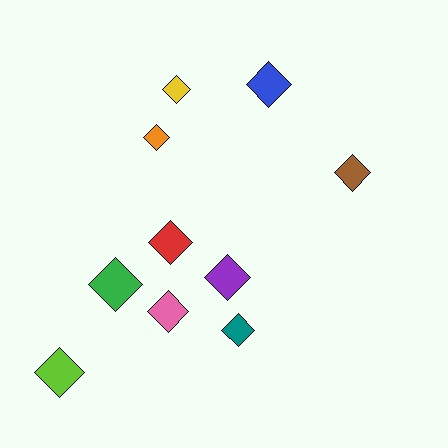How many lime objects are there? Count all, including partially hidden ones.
There is 1 lime object.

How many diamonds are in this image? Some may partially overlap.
There are 10 diamonds.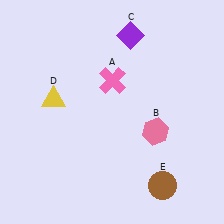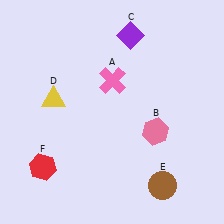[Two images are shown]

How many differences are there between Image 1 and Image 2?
There is 1 difference between the two images.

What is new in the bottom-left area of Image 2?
A red hexagon (F) was added in the bottom-left area of Image 2.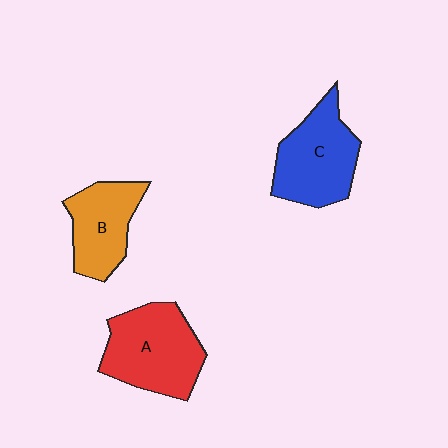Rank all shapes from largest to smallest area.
From largest to smallest: A (red), C (blue), B (orange).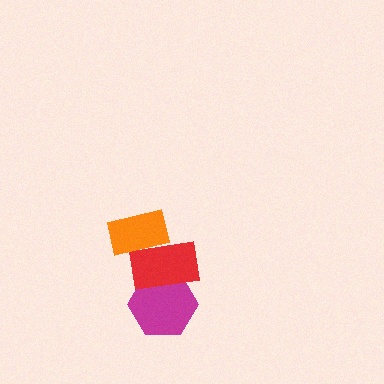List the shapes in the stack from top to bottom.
From top to bottom: the orange rectangle, the red rectangle, the magenta hexagon.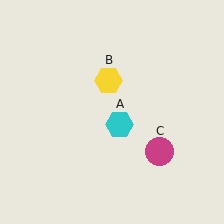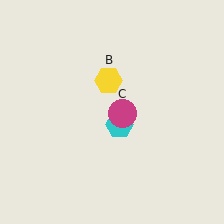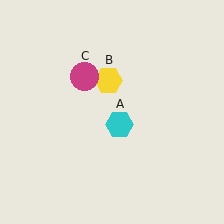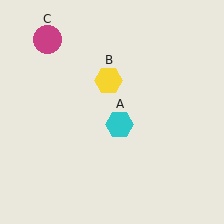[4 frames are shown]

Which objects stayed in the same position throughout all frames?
Cyan hexagon (object A) and yellow hexagon (object B) remained stationary.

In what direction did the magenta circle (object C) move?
The magenta circle (object C) moved up and to the left.